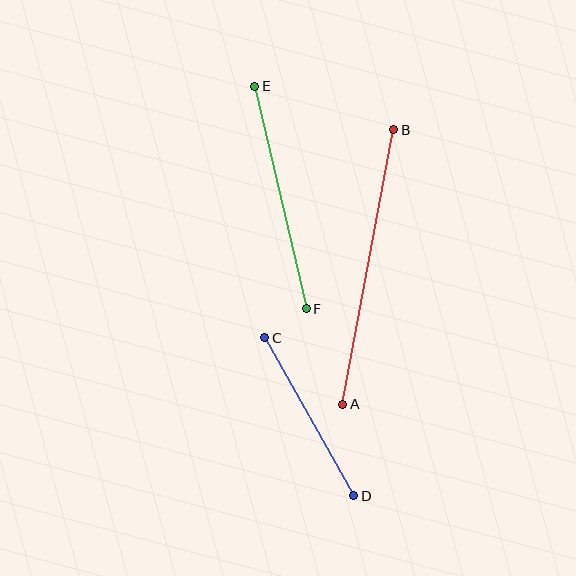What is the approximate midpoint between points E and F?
The midpoint is at approximately (280, 198) pixels.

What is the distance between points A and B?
The distance is approximately 280 pixels.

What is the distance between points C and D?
The distance is approximately 181 pixels.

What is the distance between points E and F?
The distance is approximately 229 pixels.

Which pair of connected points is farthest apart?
Points A and B are farthest apart.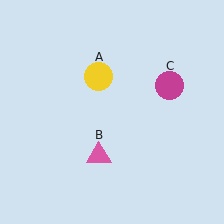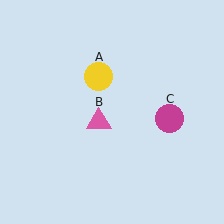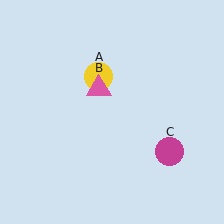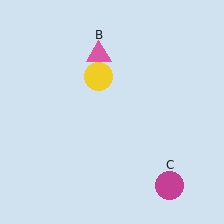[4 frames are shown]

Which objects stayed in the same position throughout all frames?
Yellow circle (object A) remained stationary.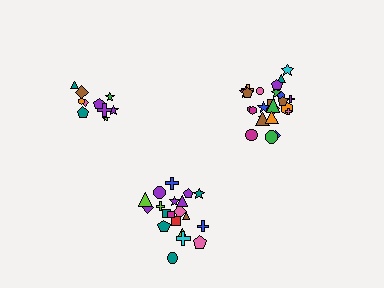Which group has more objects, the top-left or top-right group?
The top-right group.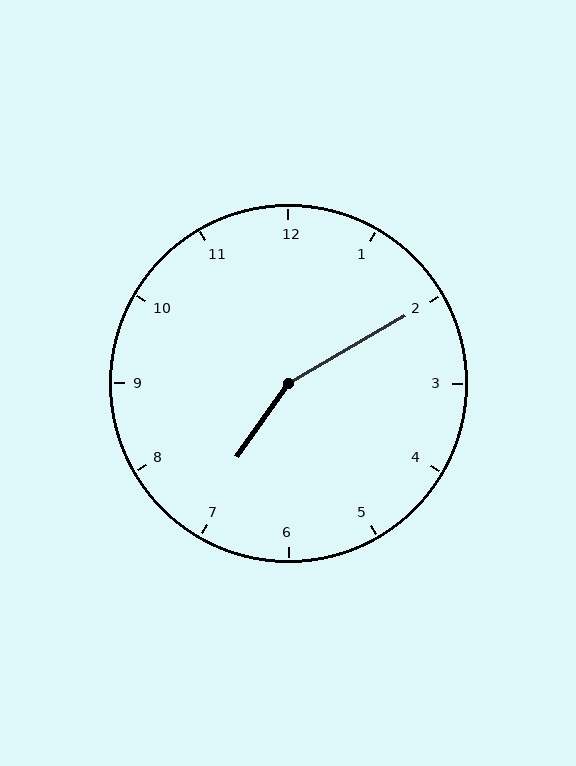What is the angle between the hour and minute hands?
Approximately 155 degrees.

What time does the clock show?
7:10.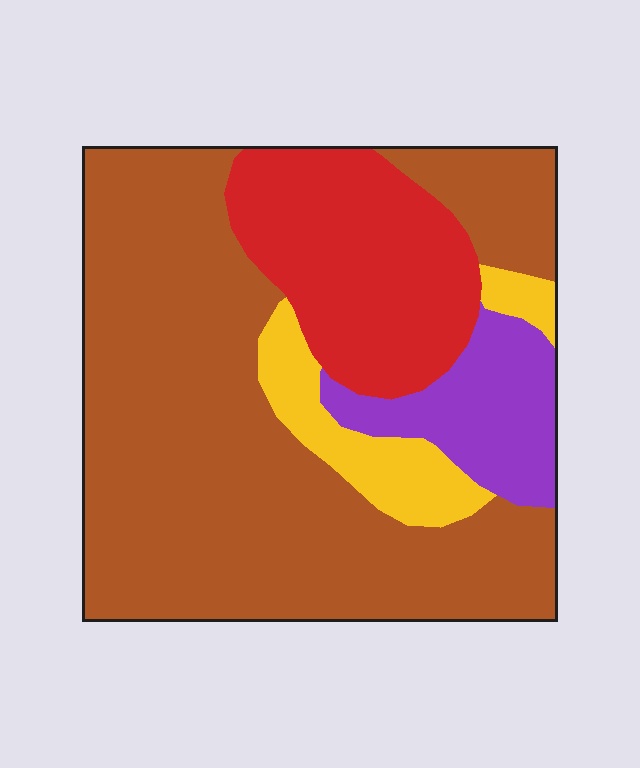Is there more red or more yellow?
Red.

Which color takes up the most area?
Brown, at roughly 60%.